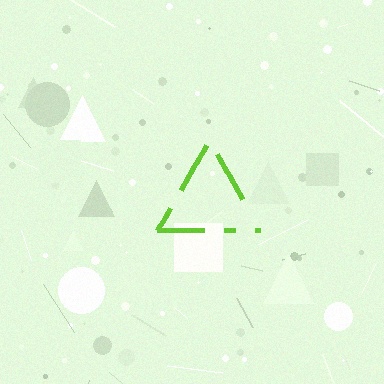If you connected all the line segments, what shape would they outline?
They would outline a triangle.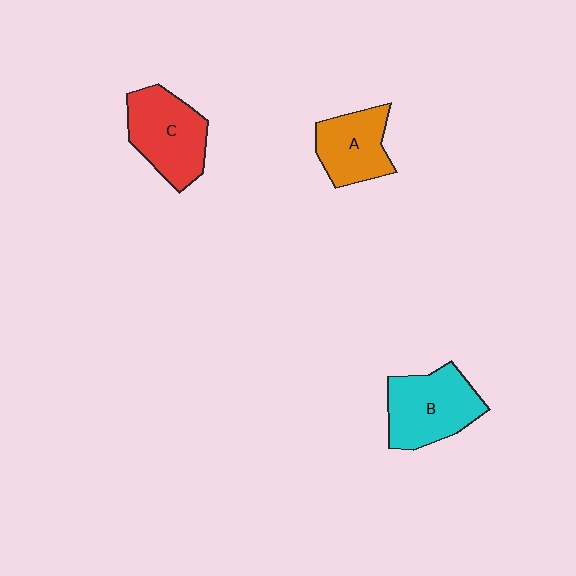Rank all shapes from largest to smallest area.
From largest to smallest: B (cyan), C (red), A (orange).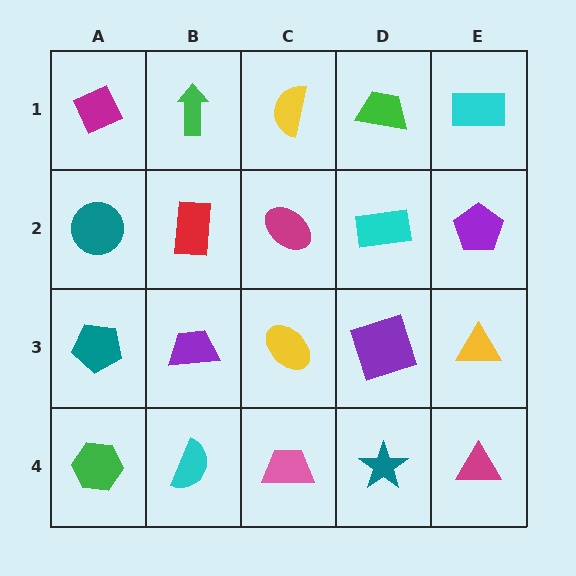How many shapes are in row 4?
5 shapes.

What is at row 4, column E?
A magenta triangle.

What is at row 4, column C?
A pink trapezoid.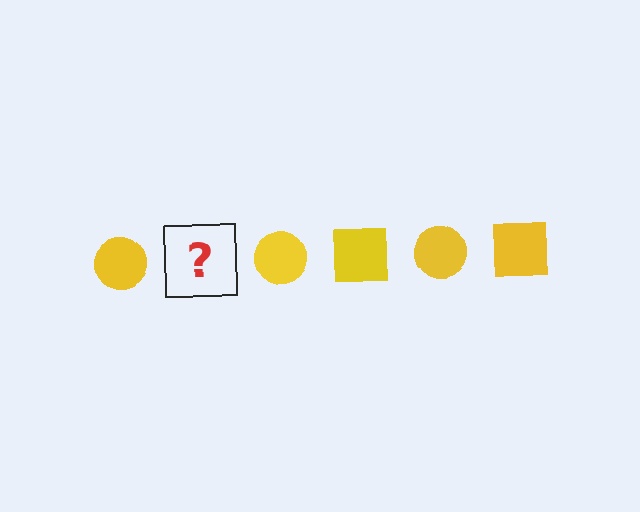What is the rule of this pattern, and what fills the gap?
The rule is that the pattern cycles through circle, square shapes in yellow. The gap should be filled with a yellow square.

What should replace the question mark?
The question mark should be replaced with a yellow square.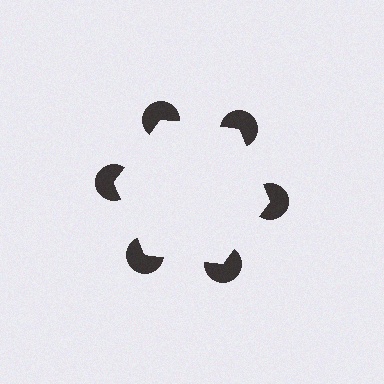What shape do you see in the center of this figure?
An illusory hexagon — its edges are inferred from the aligned wedge cuts in the pac-man discs, not physically drawn.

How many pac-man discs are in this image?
There are 6 — one at each vertex of the illusory hexagon.